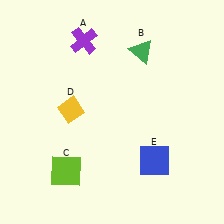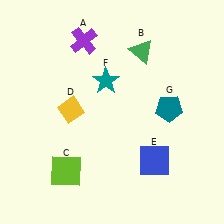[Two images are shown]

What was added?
A teal star (F), a teal pentagon (G) were added in Image 2.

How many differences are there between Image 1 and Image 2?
There are 2 differences between the two images.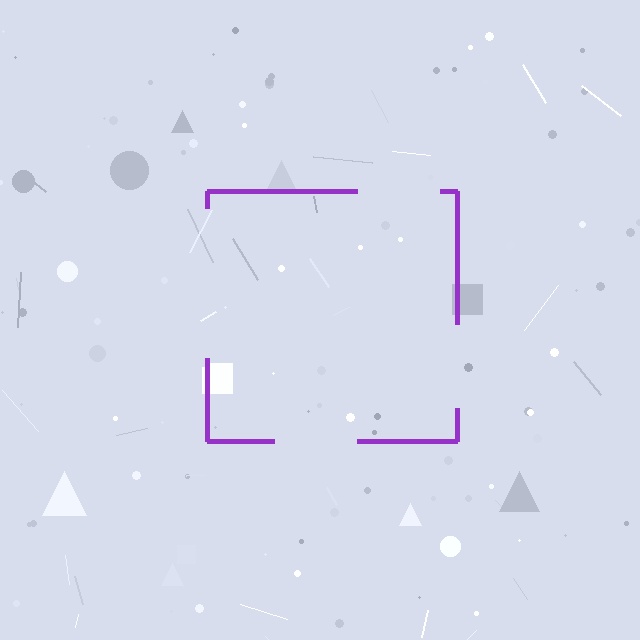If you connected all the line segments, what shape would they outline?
They would outline a square.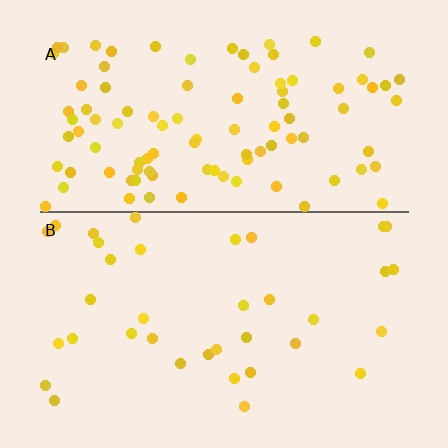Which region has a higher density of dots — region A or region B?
A (the top).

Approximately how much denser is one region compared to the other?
Approximately 2.7× — region A over region B.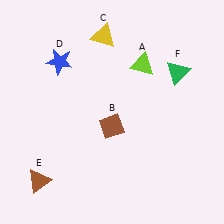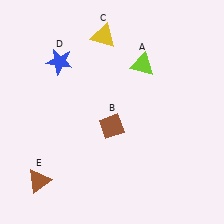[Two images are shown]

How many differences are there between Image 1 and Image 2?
There is 1 difference between the two images.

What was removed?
The green triangle (F) was removed in Image 2.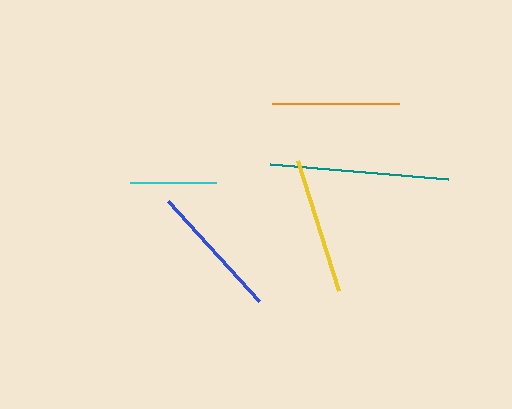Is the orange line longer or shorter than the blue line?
The blue line is longer than the orange line.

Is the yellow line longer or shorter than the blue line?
The yellow line is longer than the blue line.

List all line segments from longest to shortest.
From longest to shortest: teal, yellow, blue, orange, cyan.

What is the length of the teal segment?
The teal segment is approximately 178 pixels long.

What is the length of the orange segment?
The orange segment is approximately 127 pixels long.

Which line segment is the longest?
The teal line is the longest at approximately 178 pixels.